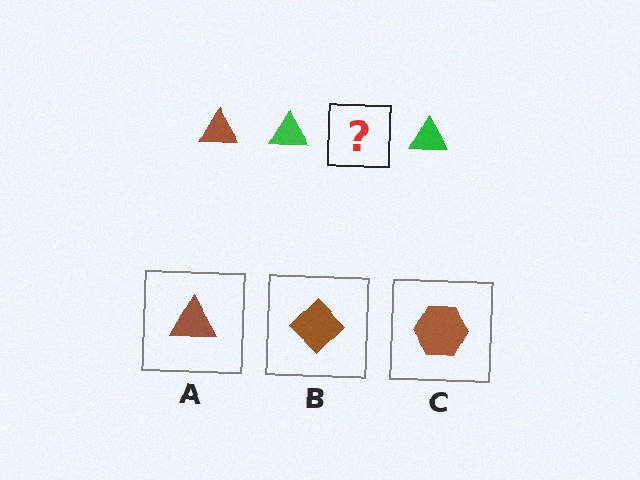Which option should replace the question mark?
Option A.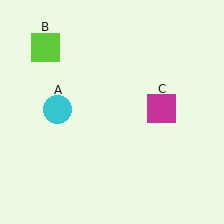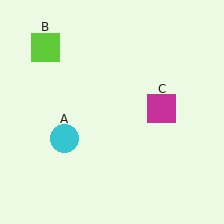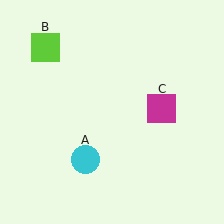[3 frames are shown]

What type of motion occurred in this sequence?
The cyan circle (object A) rotated counterclockwise around the center of the scene.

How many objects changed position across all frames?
1 object changed position: cyan circle (object A).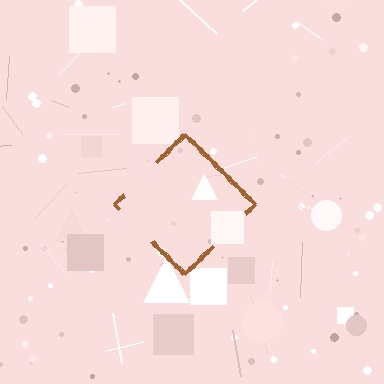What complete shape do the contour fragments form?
The contour fragments form a diamond.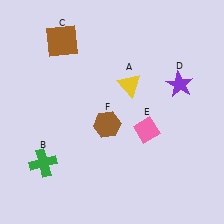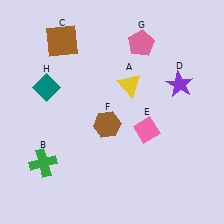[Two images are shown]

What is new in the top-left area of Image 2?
A teal diamond (H) was added in the top-left area of Image 2.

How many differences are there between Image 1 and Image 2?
There are 2 differences between the two images.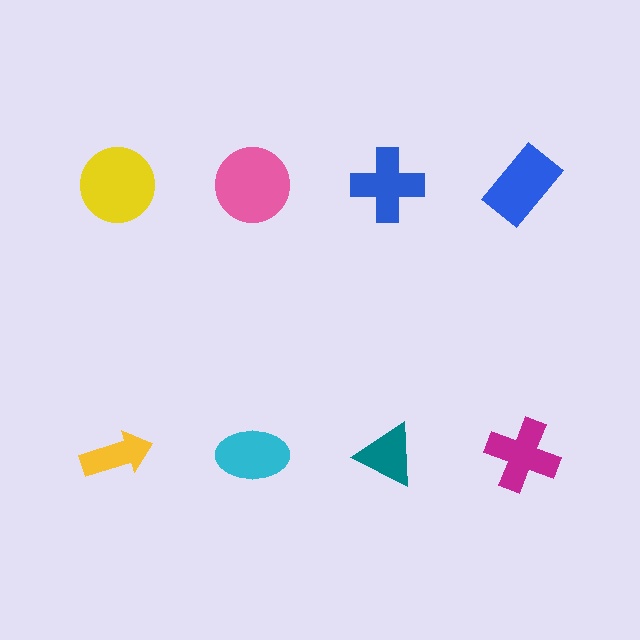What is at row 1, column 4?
A blue rectangle.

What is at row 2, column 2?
A cyan ellipse.